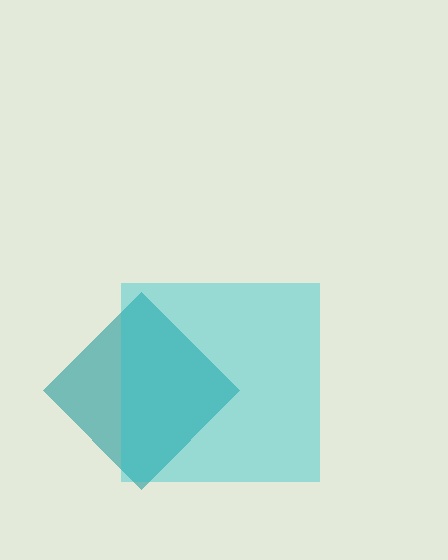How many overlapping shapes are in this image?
There are 2 overlapping shapes in the image.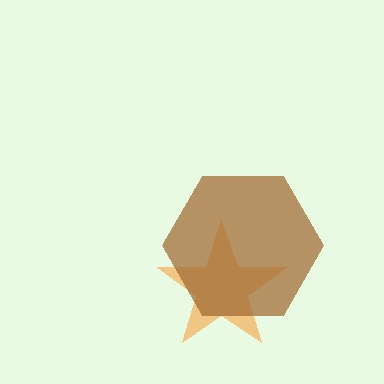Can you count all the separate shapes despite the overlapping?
Yes, there are 2 separate shapes.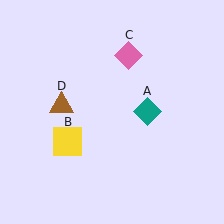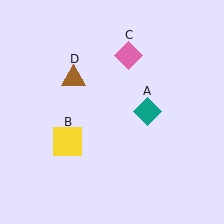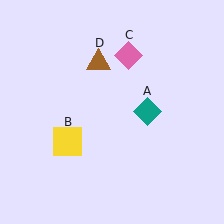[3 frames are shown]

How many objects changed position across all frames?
1 object changed position: brown triangle (object D).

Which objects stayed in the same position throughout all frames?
Teal diamond (object A) and yellow square (object B) and pink diamond (object C) remained stationary.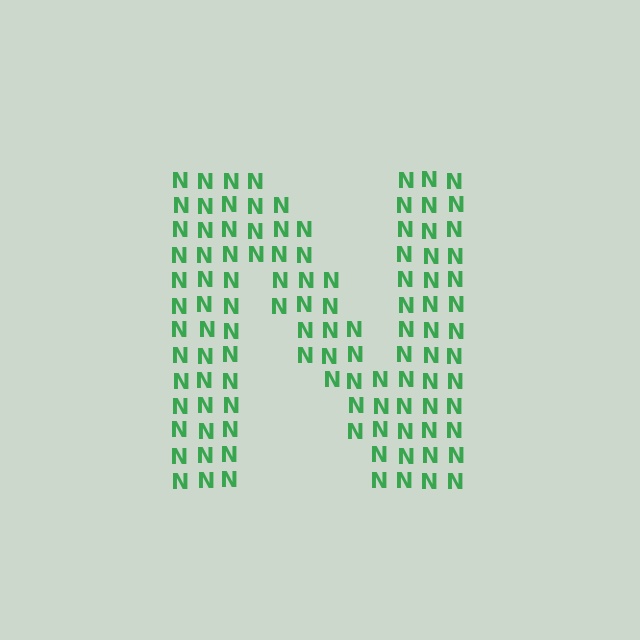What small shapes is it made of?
It is made of small letter N's.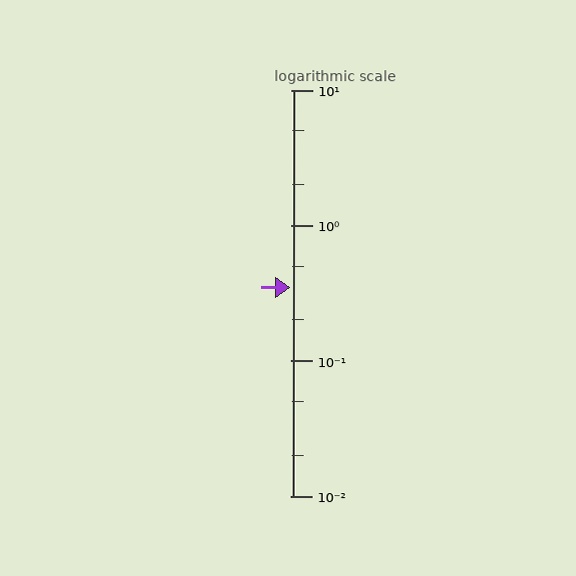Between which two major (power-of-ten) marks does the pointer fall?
The pointer is between 0.1 and 1.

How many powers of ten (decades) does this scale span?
The scale spans 3 decades, from 0.01 to 10.